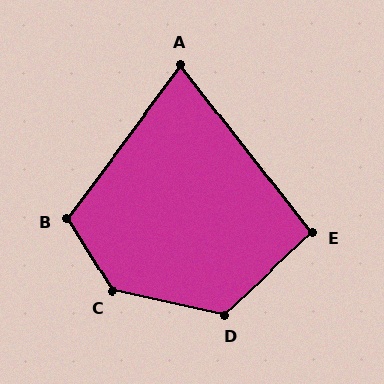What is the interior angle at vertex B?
Approximately 112 degrees (obtuse).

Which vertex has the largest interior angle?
C, at approximately 134 degrees.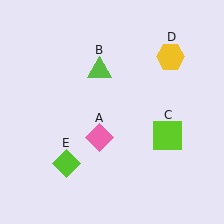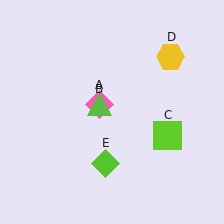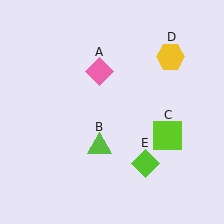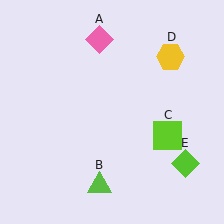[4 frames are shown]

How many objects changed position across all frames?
3 objects changed position: pink diamond (object A), lime triangle (object B), lime diamond (object E).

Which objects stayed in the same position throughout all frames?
Lime square (object C) and yellow hexagon (object D) remained stationary.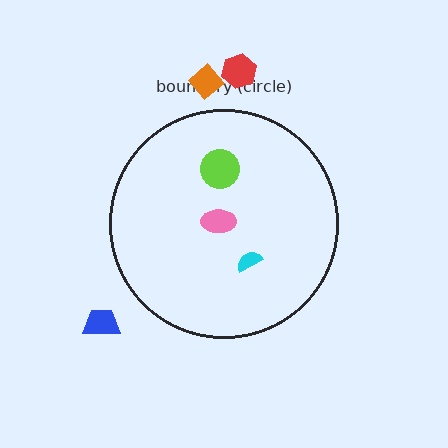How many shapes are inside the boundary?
3 inside, 3 outside.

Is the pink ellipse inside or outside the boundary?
Inside.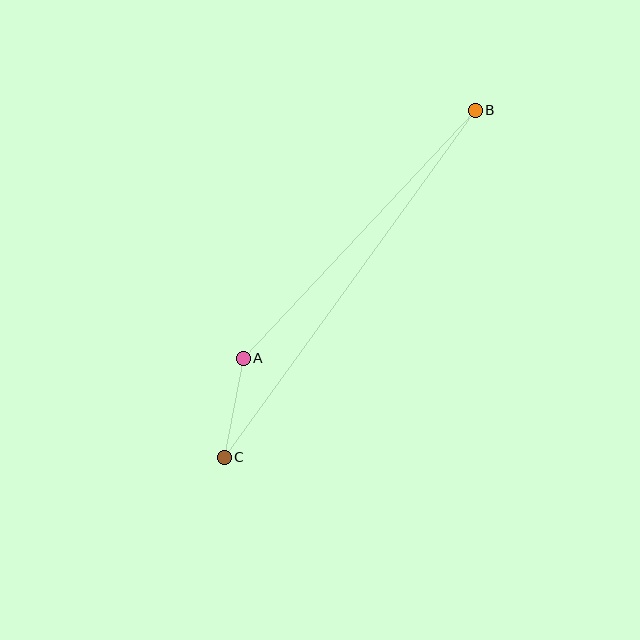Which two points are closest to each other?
Points A and C are closest to each other.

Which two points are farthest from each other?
Points B and C are farthest from each other.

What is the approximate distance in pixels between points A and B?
The distance between A and B is approximately 340 pixels.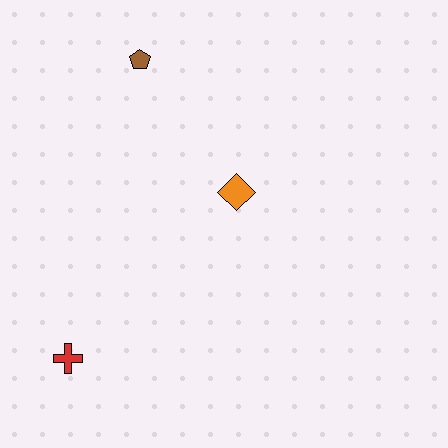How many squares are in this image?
There are no squares.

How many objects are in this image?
There are 3 objects.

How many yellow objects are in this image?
There are no yellow objects.